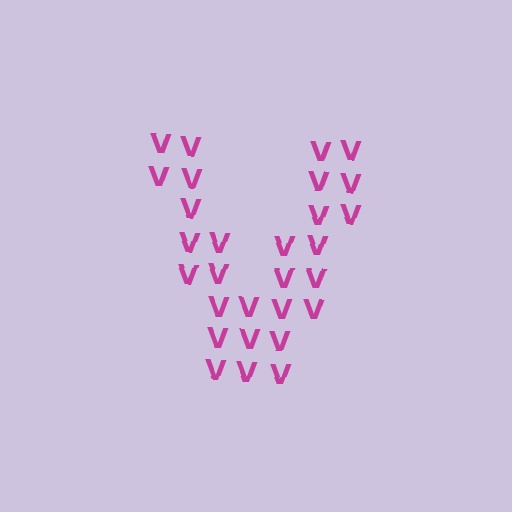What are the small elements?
The small elements are letter V's.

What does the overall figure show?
The overall figure shows the letter V.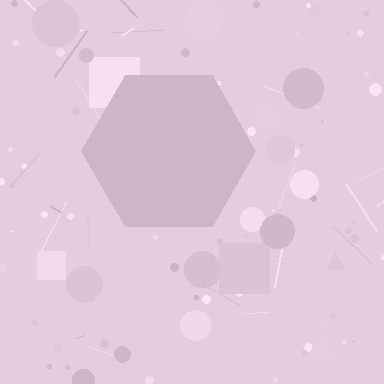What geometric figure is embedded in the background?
A hexagon is embedded in the background.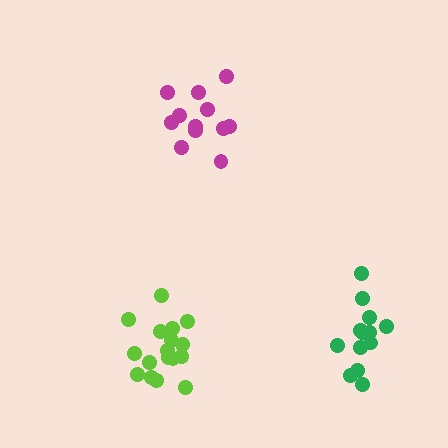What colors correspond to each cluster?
The clusters are colored: lime, magenta, green.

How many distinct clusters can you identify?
There are 3 distinct clusters.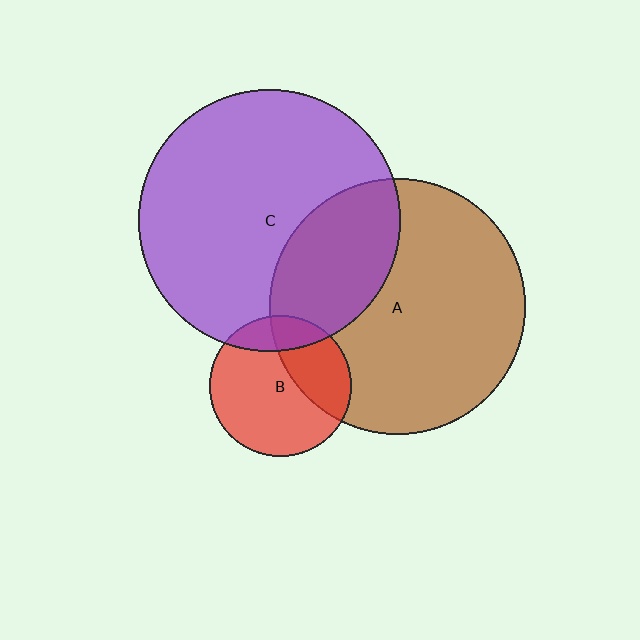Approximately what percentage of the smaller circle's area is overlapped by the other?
Approximately 30%.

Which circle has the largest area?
Circle C (purple).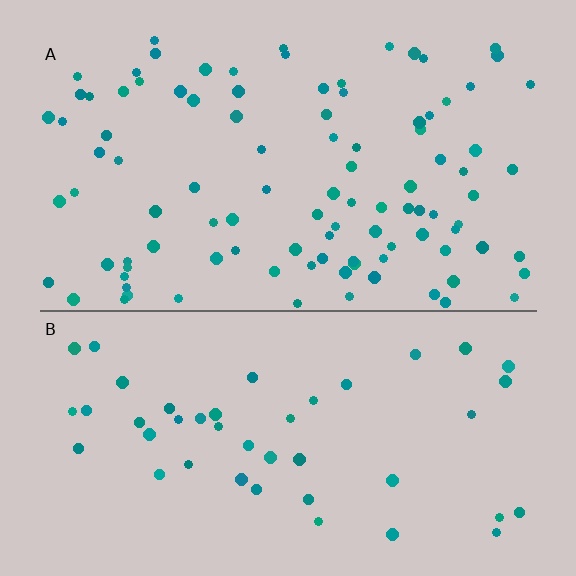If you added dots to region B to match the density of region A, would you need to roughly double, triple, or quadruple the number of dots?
Approximately double.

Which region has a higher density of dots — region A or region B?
A (the top).